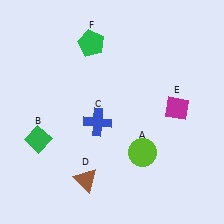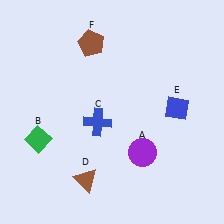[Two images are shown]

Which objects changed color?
A changed from lime to purple. E changed from magenta to blue. F changed from green to brown.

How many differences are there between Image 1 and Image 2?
There are 3 differences between the two images.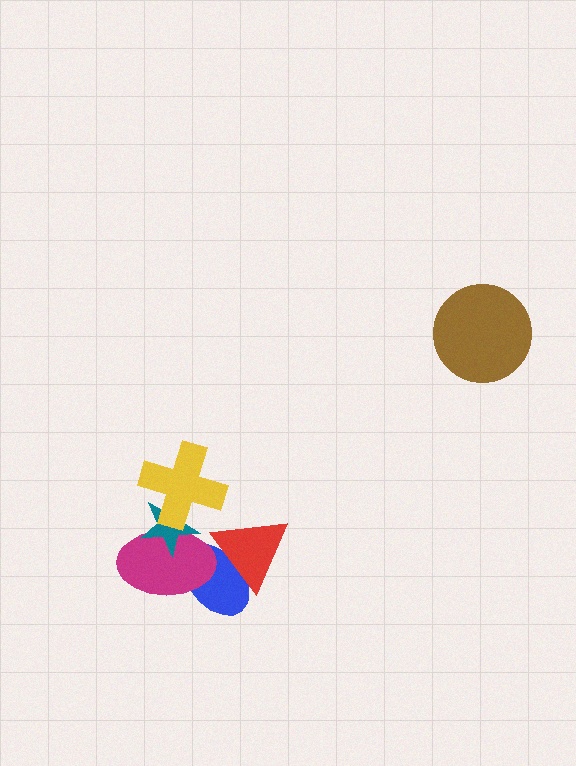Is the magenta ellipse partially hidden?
Yes, it is partially covered by another shape.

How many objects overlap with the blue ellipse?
2 objects overlap with the blue ellipse.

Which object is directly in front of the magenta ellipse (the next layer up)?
The teal star is directly in front of the magenta ellipse.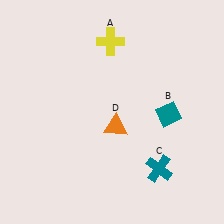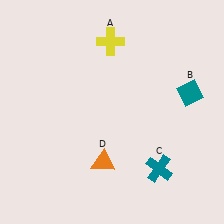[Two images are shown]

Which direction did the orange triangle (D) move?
The orange triangle (D) moved down.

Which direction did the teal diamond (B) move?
The teal diamond (B) moved right.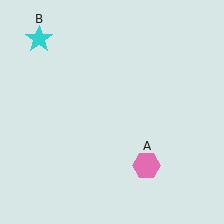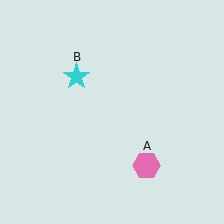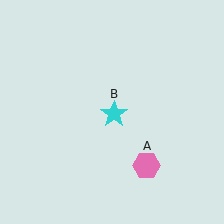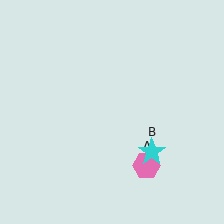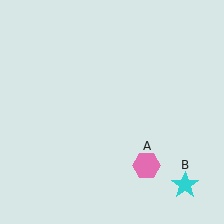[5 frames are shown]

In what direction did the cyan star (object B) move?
The cyan star (object B) moved down and to the right.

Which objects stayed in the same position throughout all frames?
Pink hexagon (object A) remained stationary.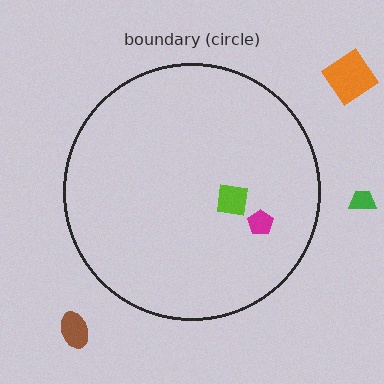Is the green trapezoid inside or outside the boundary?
Outside.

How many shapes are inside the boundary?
2 inside, 3 outside.